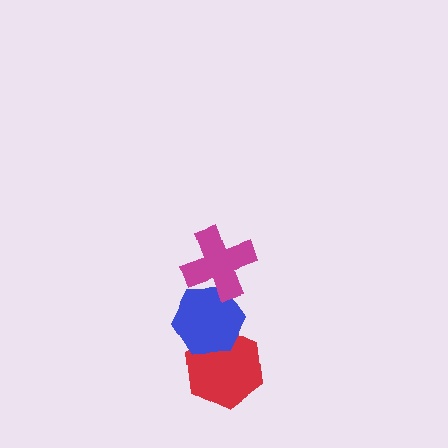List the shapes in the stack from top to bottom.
From top to bottom: the magenta cross, the blue hexagon, the red hexagon.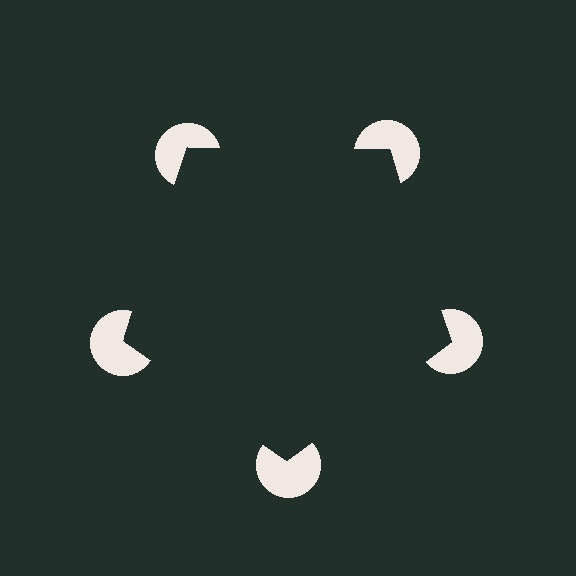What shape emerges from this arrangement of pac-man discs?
An illusory pentagon — its edges are inferred from the aligned wedge cuts in the pac-man discs, not physically drawn.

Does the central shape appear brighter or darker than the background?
It typically appears slightly darker than the background, even though no actual brightness change is drawn.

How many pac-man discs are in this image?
There are 5 — one at each vertex of the illusory pentagon.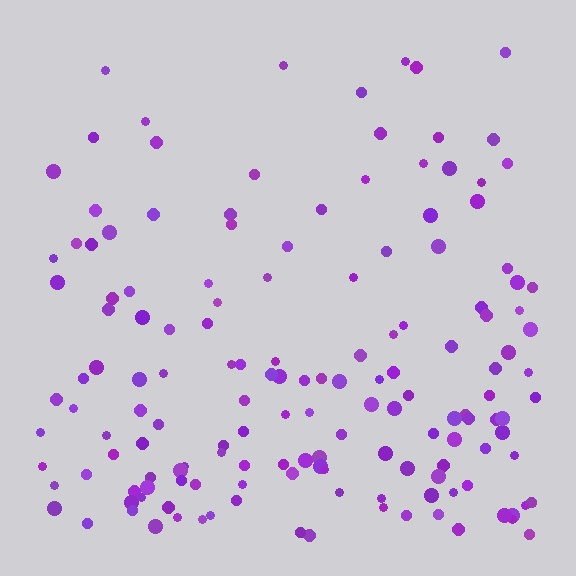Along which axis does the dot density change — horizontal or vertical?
Vertical.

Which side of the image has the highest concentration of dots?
The bottom.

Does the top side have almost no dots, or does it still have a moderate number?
Still a moderate number, just noticeably fewer than the bottom.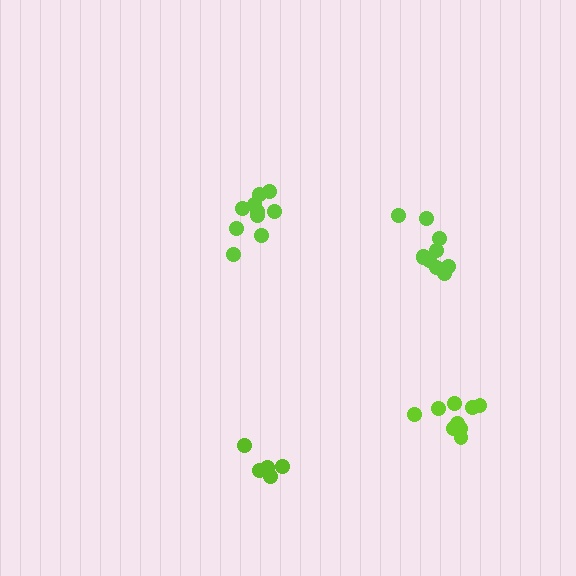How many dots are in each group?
Group 1: 10 dots, Group 2: 10 dots, Group 3: 9 dots, Group 4: 5 dots (34 total).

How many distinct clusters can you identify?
There are 4 distinct clusters.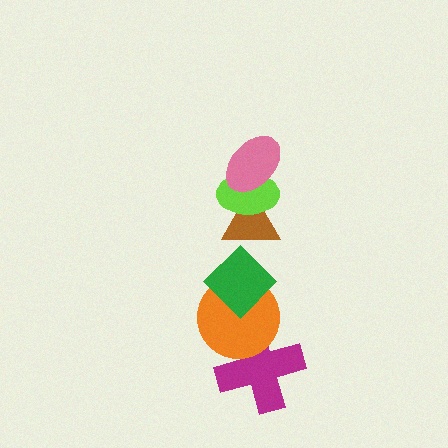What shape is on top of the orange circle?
The green diamond is on top of the orange circle.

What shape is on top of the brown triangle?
The lime ellipse is on top of the brown triangle.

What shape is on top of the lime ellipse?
The pink ellipse is on top of the lime ellipse.